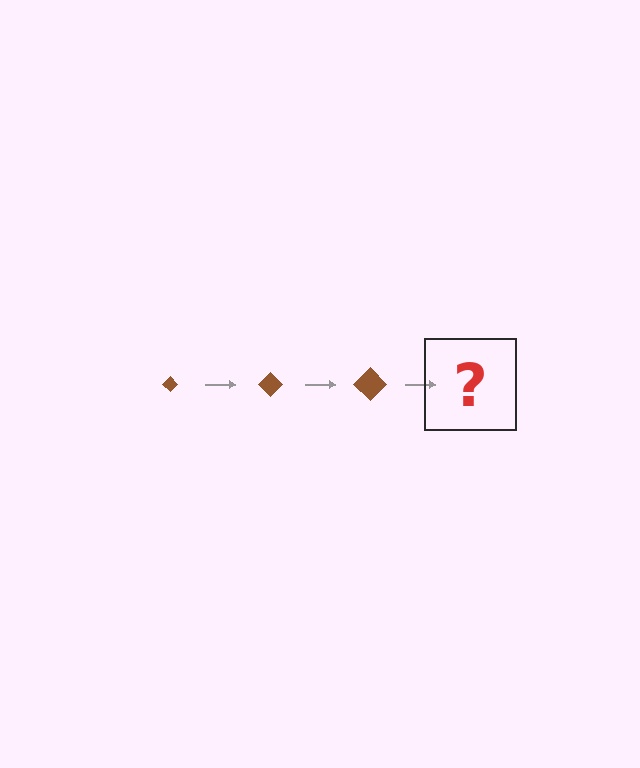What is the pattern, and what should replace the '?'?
The pattern is that the diamond gets progressively larger each step. The '?' should be a brown diamond, larger than the previous one.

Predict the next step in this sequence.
The next step is a brown diamond, larger than the previous one.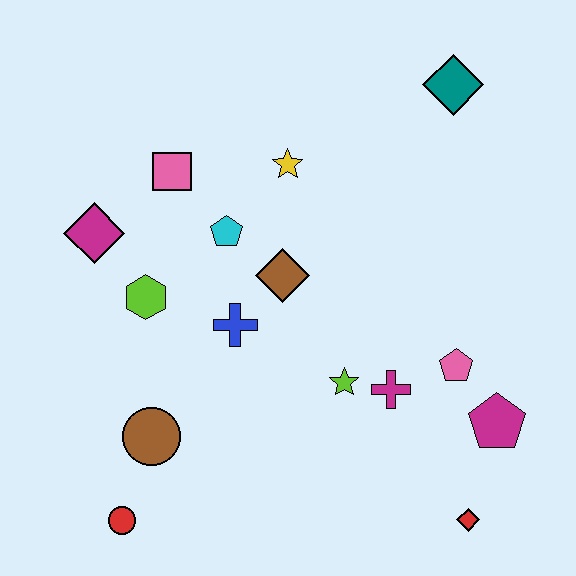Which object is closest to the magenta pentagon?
The pink pentagon is closest to the magenta pentagon.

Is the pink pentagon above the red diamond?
Yes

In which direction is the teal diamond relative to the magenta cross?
The teal diamond is above the magenta cross.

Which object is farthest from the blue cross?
The teal diamond is farthest from the blue cross.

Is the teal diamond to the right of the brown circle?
Yes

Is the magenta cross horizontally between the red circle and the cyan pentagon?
No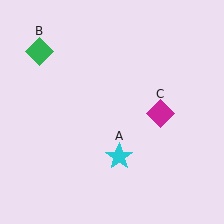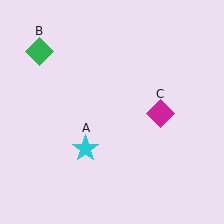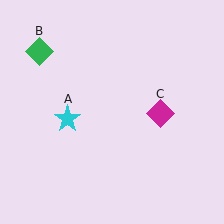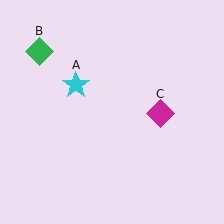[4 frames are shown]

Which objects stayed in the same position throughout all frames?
Green diamond (object B) and magenta diamond (object C) remained stationary.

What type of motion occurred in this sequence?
The cyan star (object A) rotated clockwise around the center of the scene.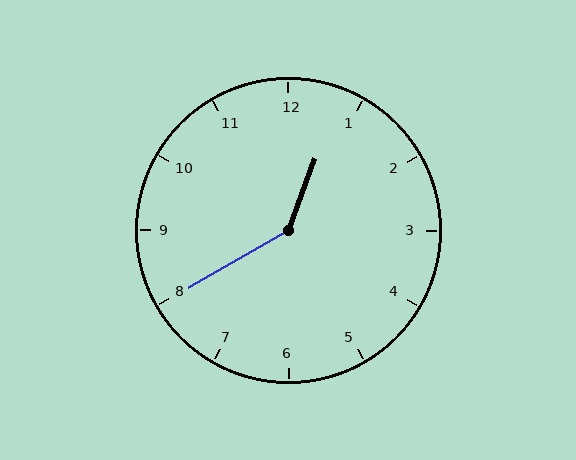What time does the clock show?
12:40.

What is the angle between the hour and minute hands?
Approximately 140 degrees.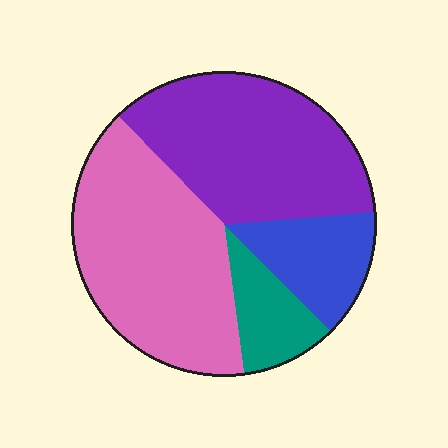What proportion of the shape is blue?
Blue takes up about one eighth (1/8) of the shape.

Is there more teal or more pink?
Pink.